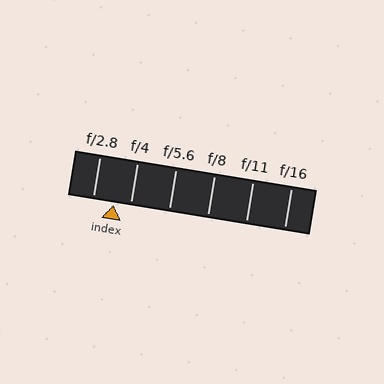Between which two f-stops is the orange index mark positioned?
The index mark is between f/2.8 and f/4.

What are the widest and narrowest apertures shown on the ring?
The widest aperture shown is f/2.8 and the narrowest is f/16.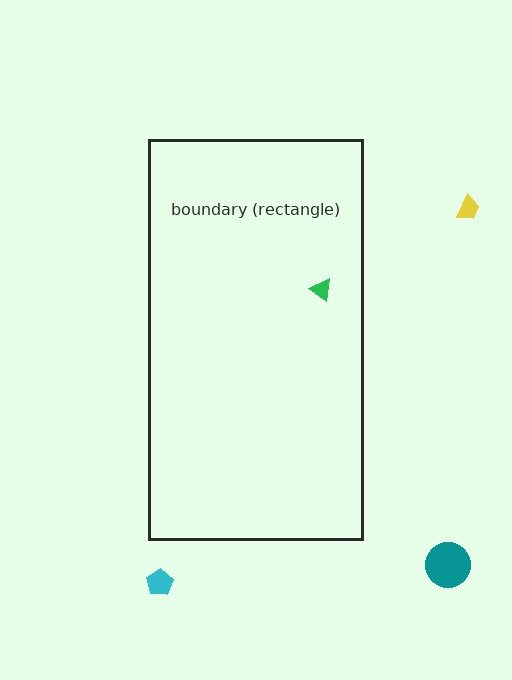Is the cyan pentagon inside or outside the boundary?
Outside.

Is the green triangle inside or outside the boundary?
Inside.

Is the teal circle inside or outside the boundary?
Outside.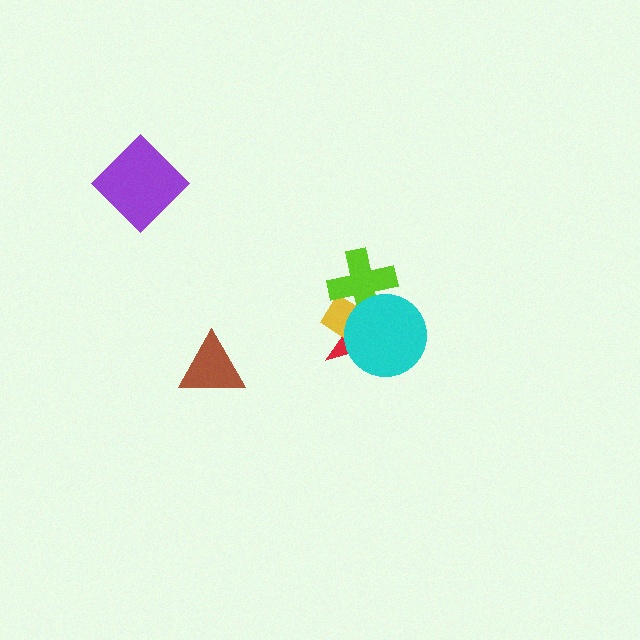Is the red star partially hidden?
Yes, it is partially covered by another shape.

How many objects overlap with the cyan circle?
3 objects overlap with the cyan circle.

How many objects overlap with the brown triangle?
0 objects overlap with the brown triangle.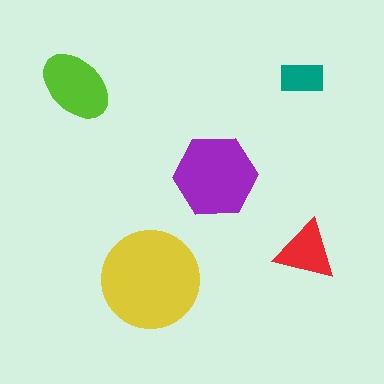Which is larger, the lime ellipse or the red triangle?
The lime ellipse.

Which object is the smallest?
The teal rectangle.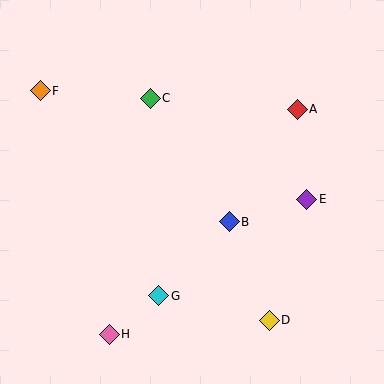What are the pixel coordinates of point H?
Point H is at (109, 334).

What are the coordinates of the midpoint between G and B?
The midpoint between G and B is at (194, 259).